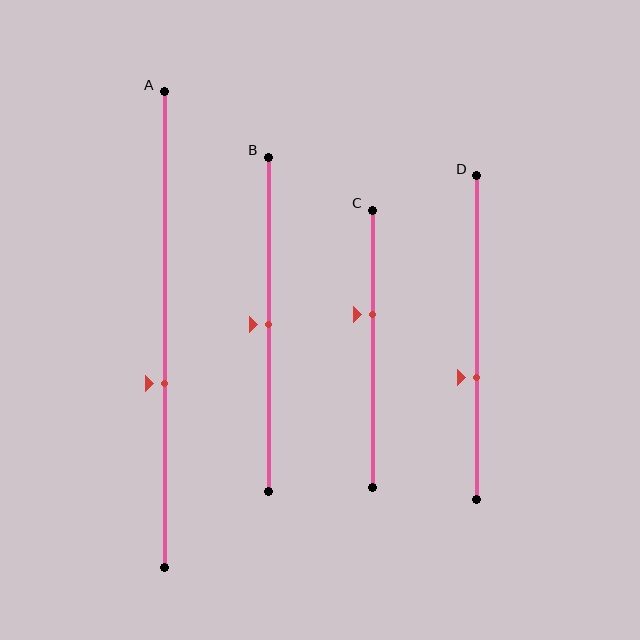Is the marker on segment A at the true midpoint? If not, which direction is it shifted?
No, the marker on segment A is shifted downward by about 11% of the segment length.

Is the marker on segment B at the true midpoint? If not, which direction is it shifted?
Yes, the marker on segment B is at the true midpoint.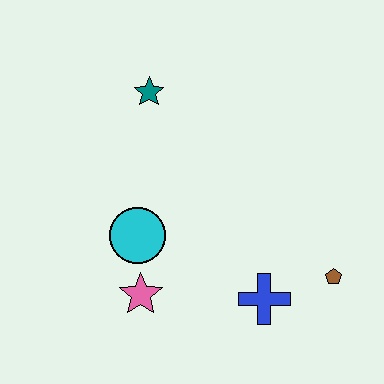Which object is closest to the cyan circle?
The pink star is closest to the cyan circle.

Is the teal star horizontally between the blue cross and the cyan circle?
Yes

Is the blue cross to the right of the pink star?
Yes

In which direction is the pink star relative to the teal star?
The pink star is below the teal star.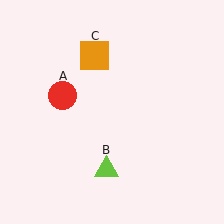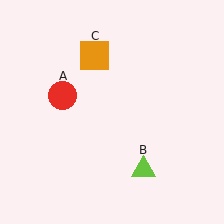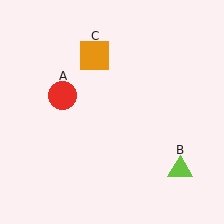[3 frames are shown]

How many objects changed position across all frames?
1 object changed position: lime triangle (object B).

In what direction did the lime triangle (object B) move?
The lime triangle (object B) moved right.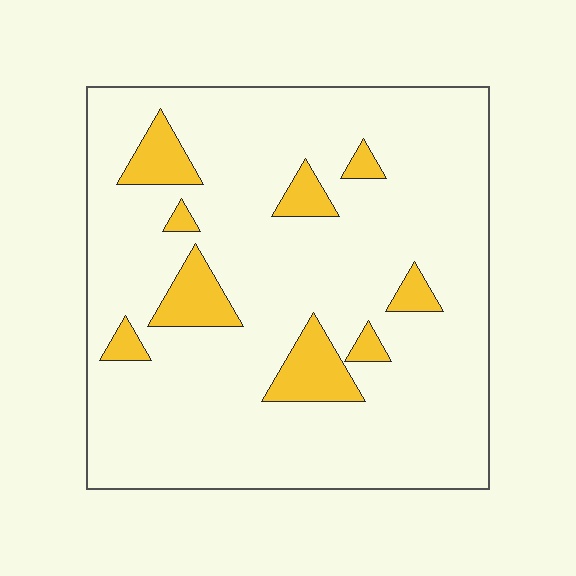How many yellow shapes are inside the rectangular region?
9.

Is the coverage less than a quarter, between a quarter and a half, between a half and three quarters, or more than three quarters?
Less than a quarter.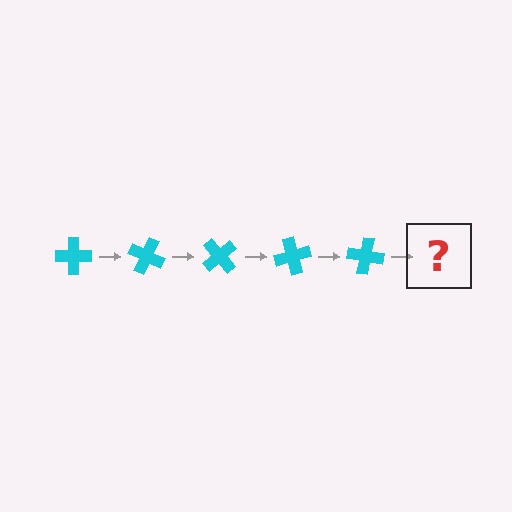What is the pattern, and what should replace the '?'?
The pattern is that the cross rotates 25 degrees each step. The '?' should be a cyan cross rotated 125 degrees.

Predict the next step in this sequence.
The next step is a cyan cross rotated 125 degrees.